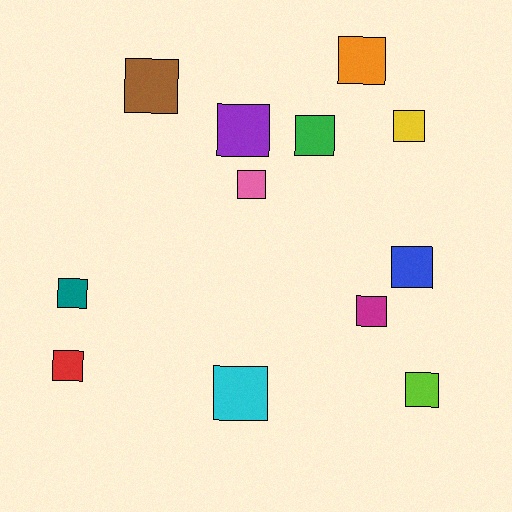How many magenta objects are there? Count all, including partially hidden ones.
There is 1 magenta object.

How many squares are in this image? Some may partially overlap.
There are 12 squares.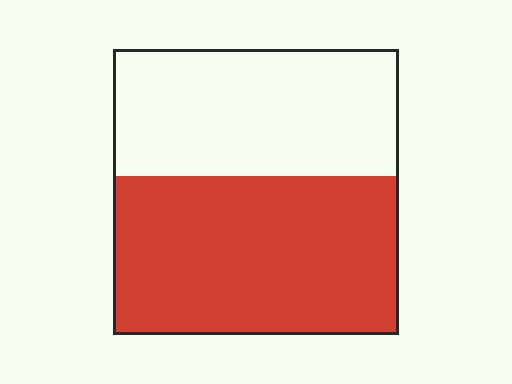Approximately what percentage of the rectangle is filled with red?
Approximately 55%.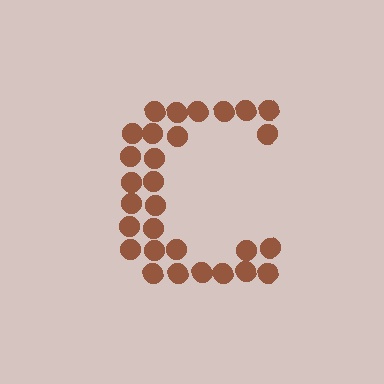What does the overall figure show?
The overall figure shows the letter C.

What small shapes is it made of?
It is made of small circles.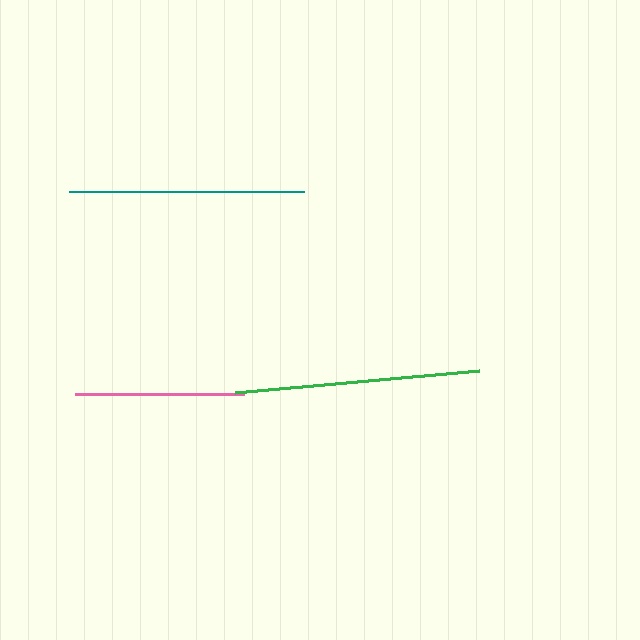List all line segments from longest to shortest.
From longest to shortest: green, teal, pink.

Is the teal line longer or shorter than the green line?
The green line is longer than the teal line.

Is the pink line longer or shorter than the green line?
The green line is longer than the pink line.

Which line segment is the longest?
The green line is the longest at approximately 245 pixels.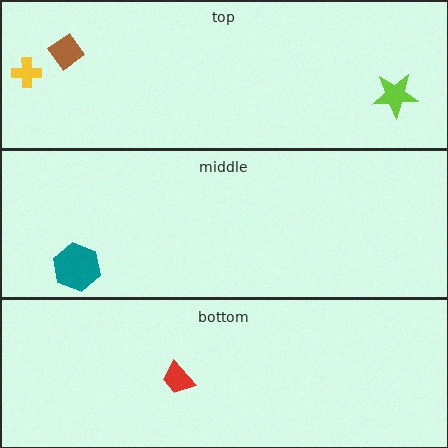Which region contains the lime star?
The top region.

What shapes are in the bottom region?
The red trapezoid.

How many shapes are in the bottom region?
1.